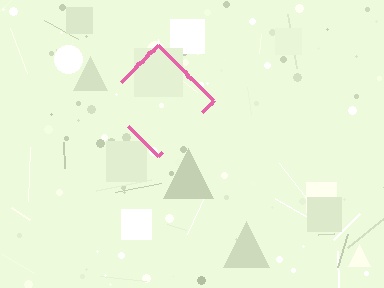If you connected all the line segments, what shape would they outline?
They would outline a diamond.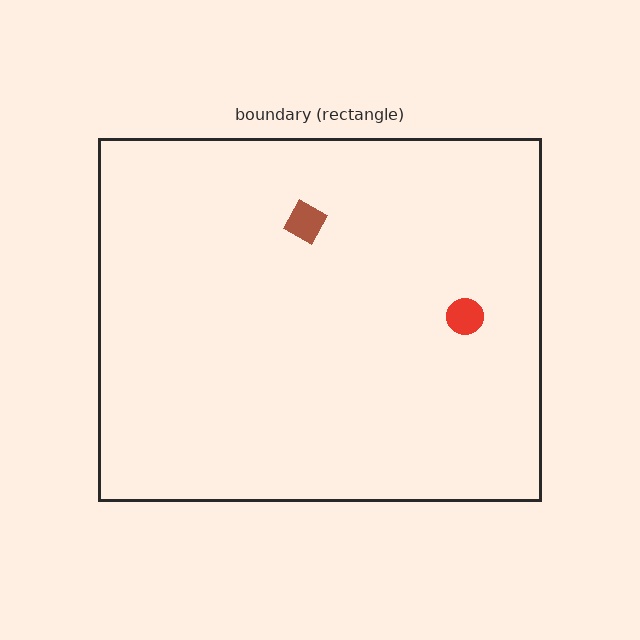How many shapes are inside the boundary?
2 inside, 0 outside.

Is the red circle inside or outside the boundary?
Inside.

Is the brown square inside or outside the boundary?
Inside.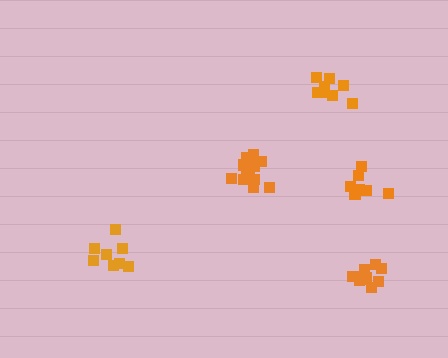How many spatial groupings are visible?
There are 5 spatial groupings.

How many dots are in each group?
Group 1: 8 dots, Group 2: 13 dots, Group 3: 8 dots, Group 4: 9 dots, Group 5: 7 dots (45 total).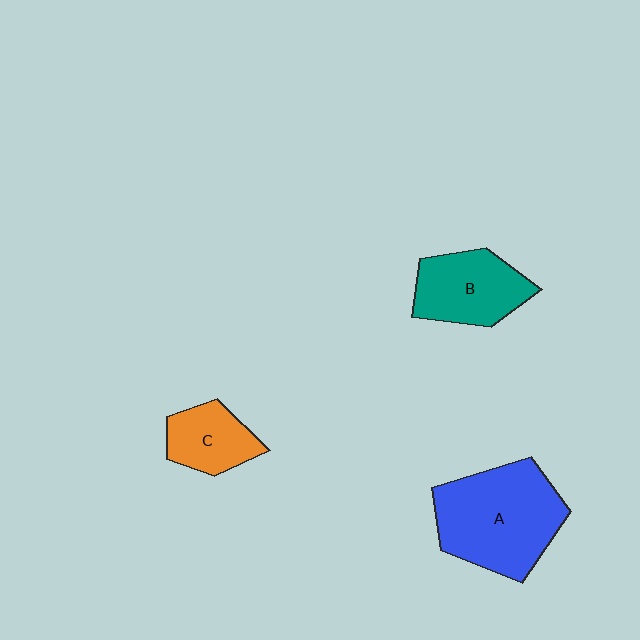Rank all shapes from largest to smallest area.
From largest to smallest: A (blue), B (teal), C (orange).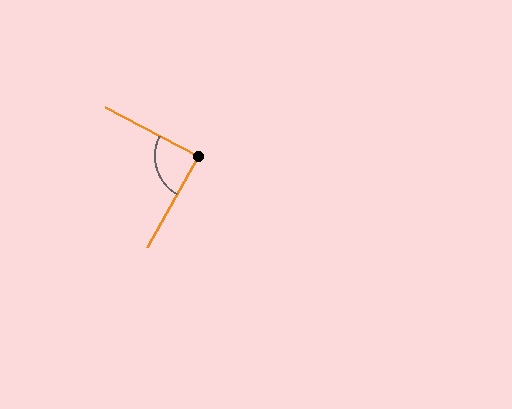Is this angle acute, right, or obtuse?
It is approximately a right angle.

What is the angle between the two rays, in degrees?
Approximately 88 degrees.